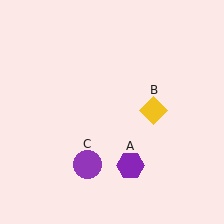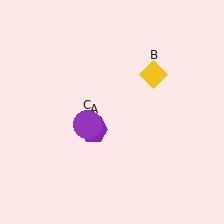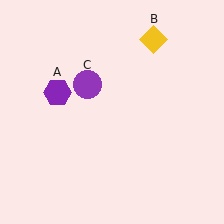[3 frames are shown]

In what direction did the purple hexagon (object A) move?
The purple hexagon (object A) moved up and to the left.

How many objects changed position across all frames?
3 objects changed position: purple hexagon (object A), yellow diamond (object B), purple circle (object C).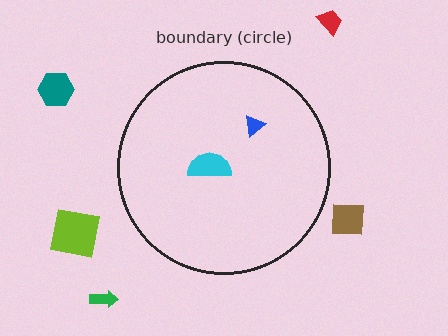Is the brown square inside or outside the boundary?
Outside.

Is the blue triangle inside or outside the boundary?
Inside.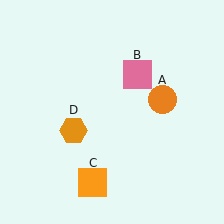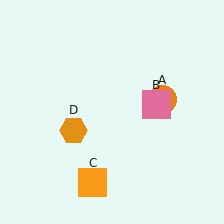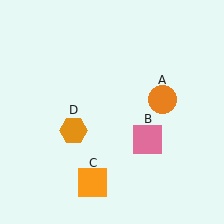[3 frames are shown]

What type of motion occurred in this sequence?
The pink square (object B) rotated clockwise around the center of the scene.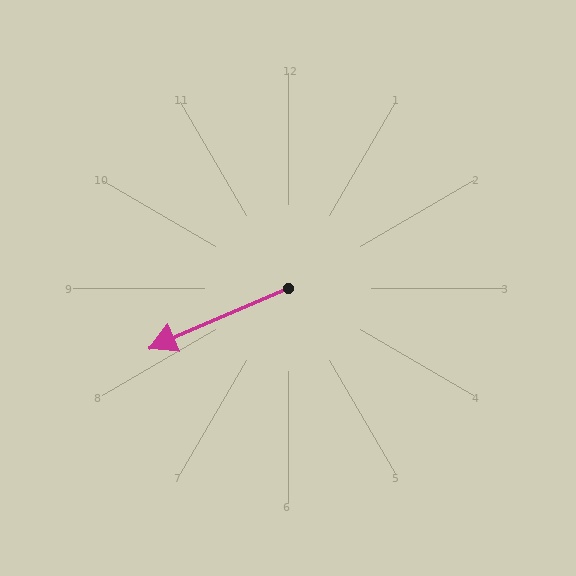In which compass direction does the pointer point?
Southwest.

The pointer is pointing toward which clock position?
Roughly 8 o'clock.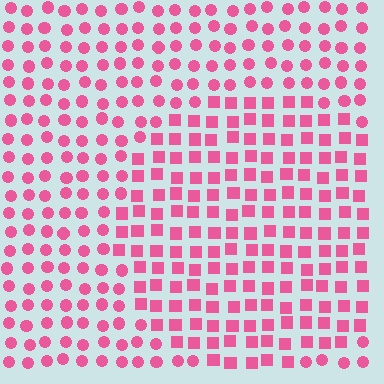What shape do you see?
I see a circle.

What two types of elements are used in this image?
The image uses squares inside the circle region and circles outside it.